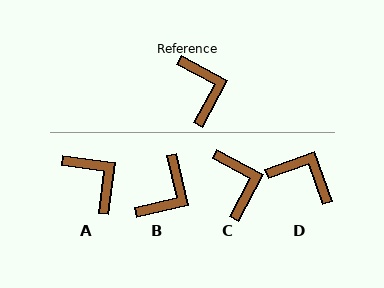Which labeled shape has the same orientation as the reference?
C.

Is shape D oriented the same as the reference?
No, it is off by about 48 degrees.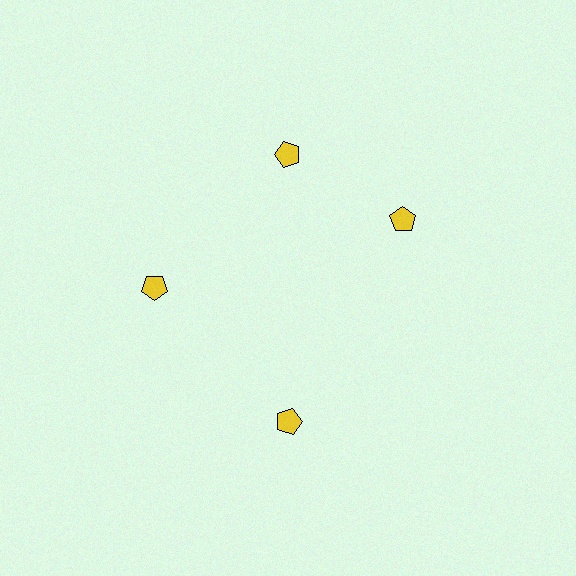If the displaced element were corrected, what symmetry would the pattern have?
It would have 4-fold rotational symmetry — the pattern would map onto itself every 90 degrees.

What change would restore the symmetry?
The symmetry would be restored by rotating it back into even spacing with its neighbors so that all 4 pentagons sit at equal angles and equal distance from the center.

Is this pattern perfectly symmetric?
No. The 4 yellow pentagons are arranged in a ring, but one element near the 3 o'clock position is rotated out of alignment along the ring, breaking the 4-fold rotational symmetry.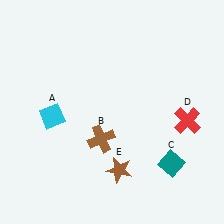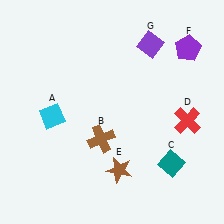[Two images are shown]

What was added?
A purple pentagon (F), a purple diamond (G) were added in Image 2.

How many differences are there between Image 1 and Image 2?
There are 2 differences between the two images.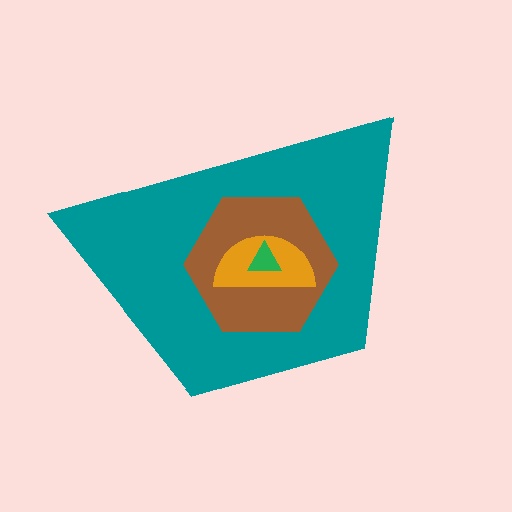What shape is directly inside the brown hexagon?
The orange semicircle.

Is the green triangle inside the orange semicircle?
Yes.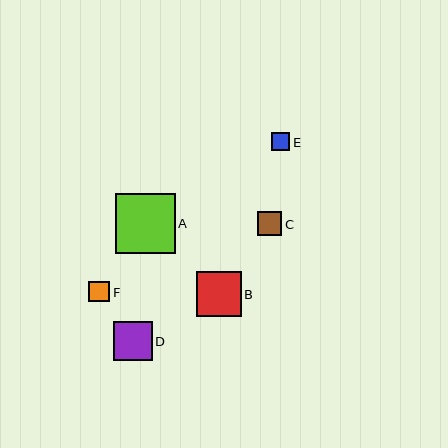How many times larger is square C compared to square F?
Square C is approximately 1.2 times the size of square F.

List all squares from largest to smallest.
From largest to smallest: A, B, D, C, F, E.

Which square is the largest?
Square A is the largest with a size of approximately 60 pixels.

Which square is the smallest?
Square E is the smallest with a size of approximately 18 pixels.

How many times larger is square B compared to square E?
Square B is approximately 2.5 times the size of square E.